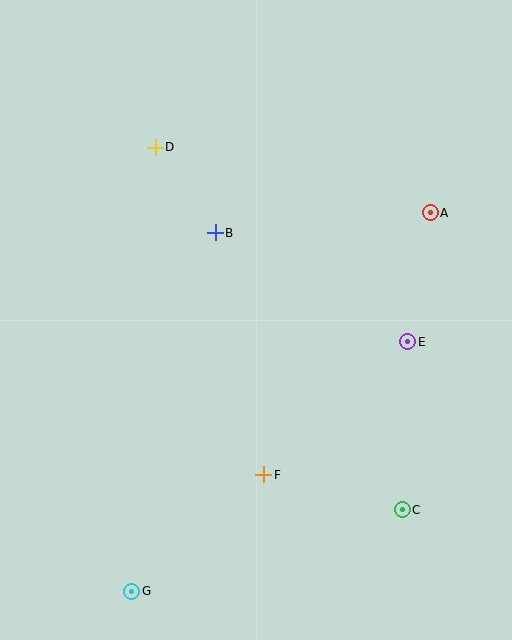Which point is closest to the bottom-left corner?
Point G is closest to the bottom-left corner.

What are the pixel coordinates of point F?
Point F is at (264, 475).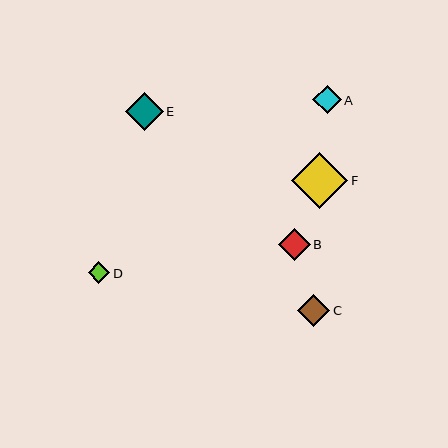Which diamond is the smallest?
Diamond D is the smallest with a size of approximately 22 pixels.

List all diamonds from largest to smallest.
From largest to smallest: F, E, C, B, A, D.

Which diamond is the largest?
Diamond F is the largest with a size of approximately 56 pixels.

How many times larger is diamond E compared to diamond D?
Diamond E is approximately 1.7 times the size of diamond D.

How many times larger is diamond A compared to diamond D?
Diamond A is approximately 1.3 times the size of diamond D.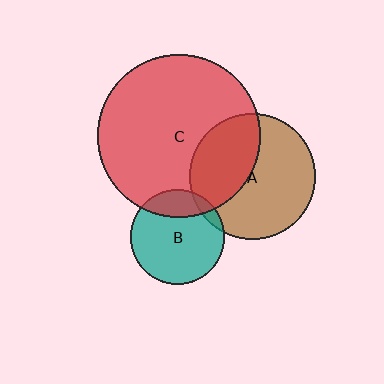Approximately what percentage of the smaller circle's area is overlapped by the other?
Approximately 20%.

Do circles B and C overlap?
Yes.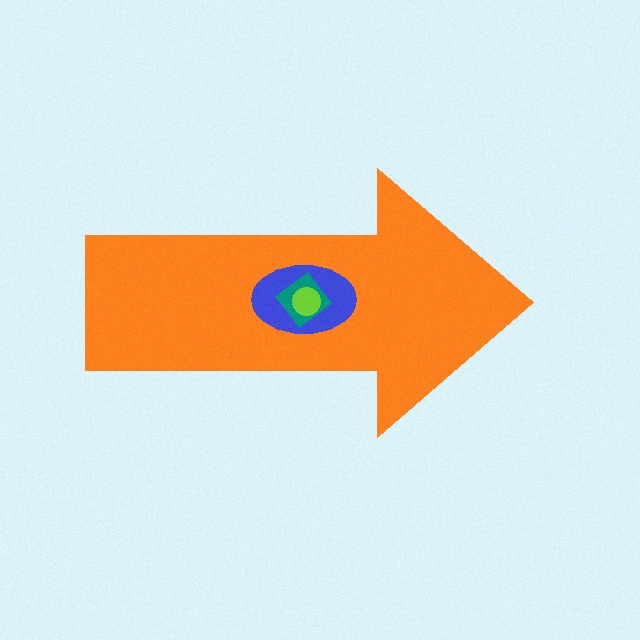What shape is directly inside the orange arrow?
The blue ellipse.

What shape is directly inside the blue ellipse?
The teal diamond.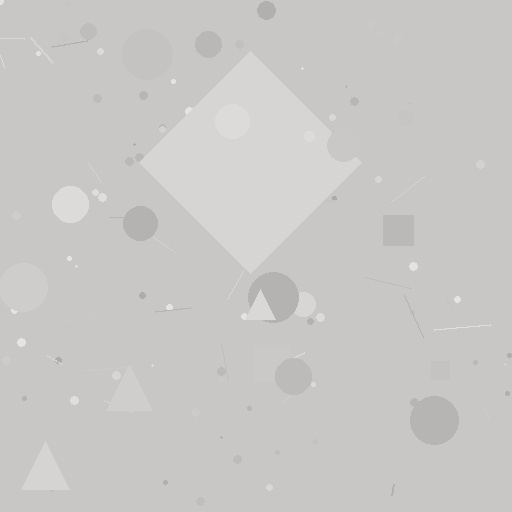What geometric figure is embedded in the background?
A diamond is embedded in the background.